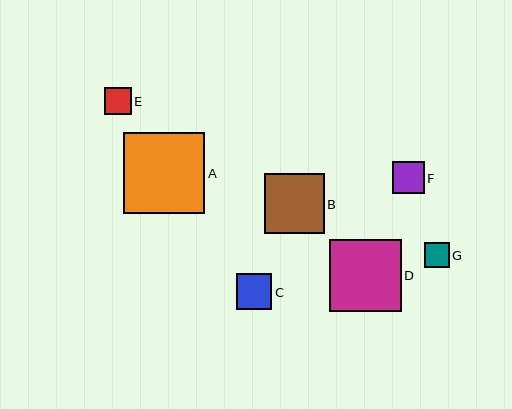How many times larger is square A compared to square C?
Square A is approximately 2.3 times the size of square C.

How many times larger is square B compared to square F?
Square B is approximately 1.9 times the size of square F.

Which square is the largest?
Square A is the largest with a size of approximately 81 pixels.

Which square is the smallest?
Square G is the smallest with a size of approximately 25 pixels.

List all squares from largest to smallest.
From largest to smallest: A, D, B, C, F, E, G.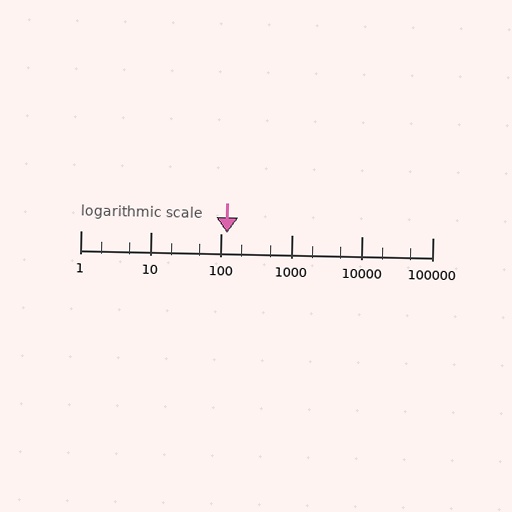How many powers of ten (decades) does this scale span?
The scale spans 5 decades, from 1 to 100000.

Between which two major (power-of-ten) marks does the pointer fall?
The pointer is between 100 and 1000.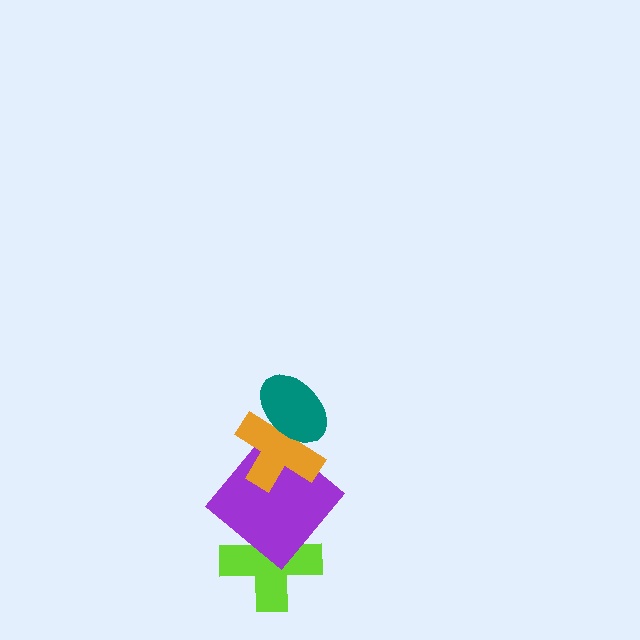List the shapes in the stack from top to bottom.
From top to bottom: the teal ellipse, the orange cross, the purple diamond, the lime cross.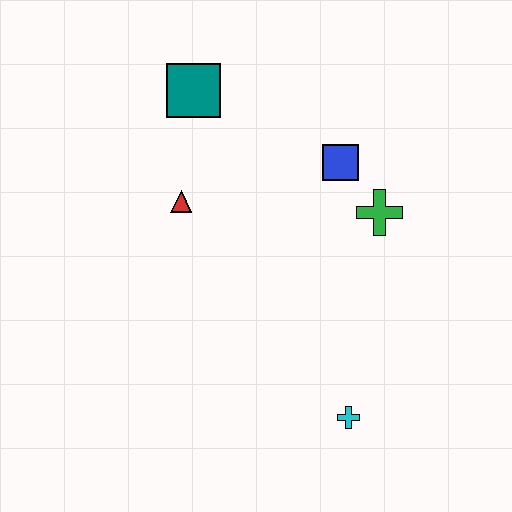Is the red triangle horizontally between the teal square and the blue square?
No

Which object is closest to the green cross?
The blue square is closest to the green cross.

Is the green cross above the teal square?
No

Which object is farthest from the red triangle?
The cyan cross is farthest from the red triangle.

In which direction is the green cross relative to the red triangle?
The green cross is to the right of the red triangle.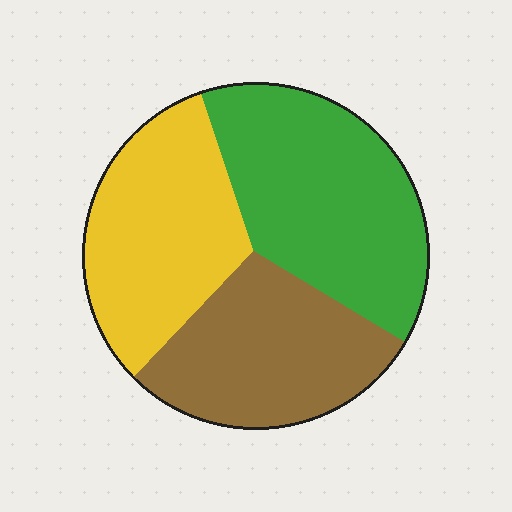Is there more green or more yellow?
Green.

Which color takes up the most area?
Green, at roughly 40%.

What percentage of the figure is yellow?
Yellow takes up between a sixth and a third of the figure.